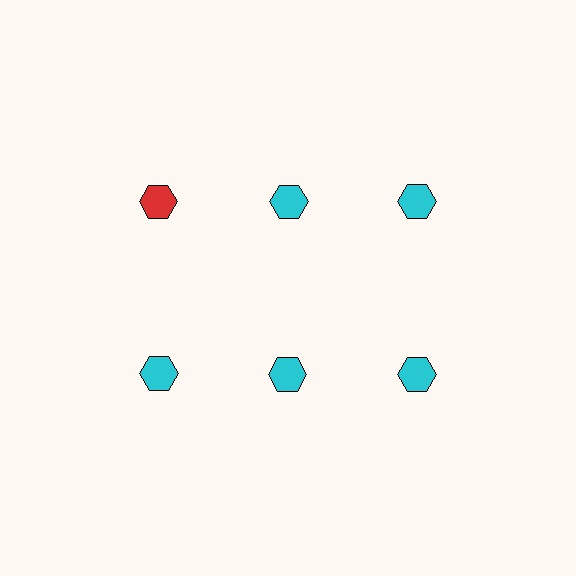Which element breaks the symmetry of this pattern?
The red hexagon in the top row, leftmost column breaks the symmetry. All other shapes are cyan hexagons.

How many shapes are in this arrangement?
There are 6 shapes arranged in a grid pattern.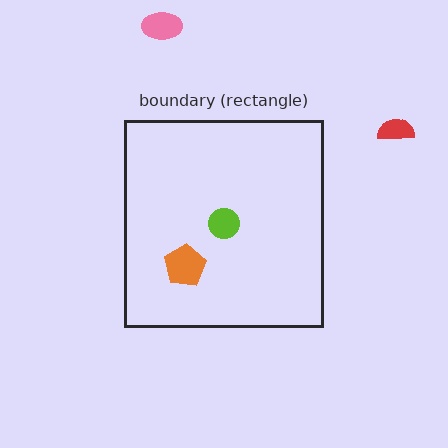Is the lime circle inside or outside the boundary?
Inside.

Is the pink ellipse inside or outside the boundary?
Outside.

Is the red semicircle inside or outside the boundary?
Outside.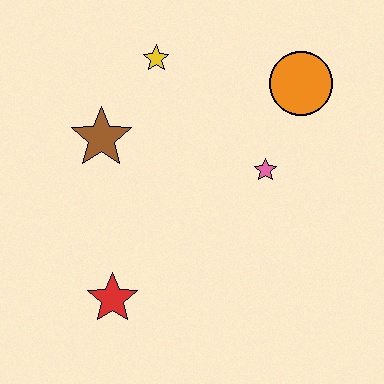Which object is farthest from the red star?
The orange circle is farthest from the red star.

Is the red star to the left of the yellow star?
Yes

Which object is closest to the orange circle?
The pink star is closest to the orange circle.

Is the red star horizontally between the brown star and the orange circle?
Yes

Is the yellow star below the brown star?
No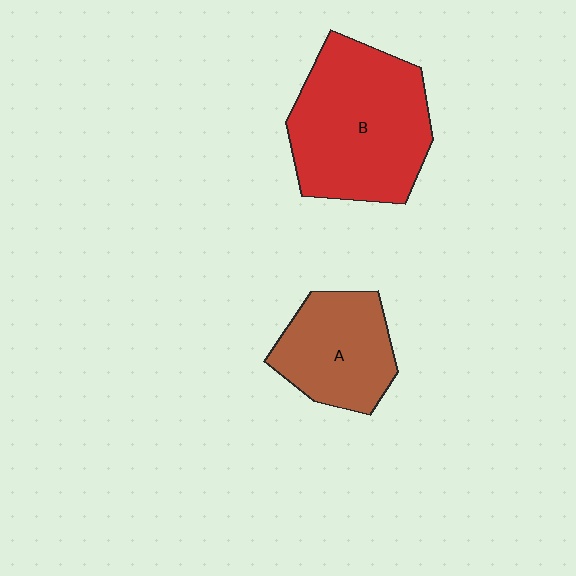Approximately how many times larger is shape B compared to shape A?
Approximately 1.6 times.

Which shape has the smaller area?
Shape A (brown).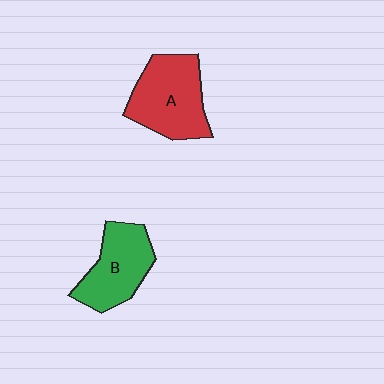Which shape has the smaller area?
Shape B (green).